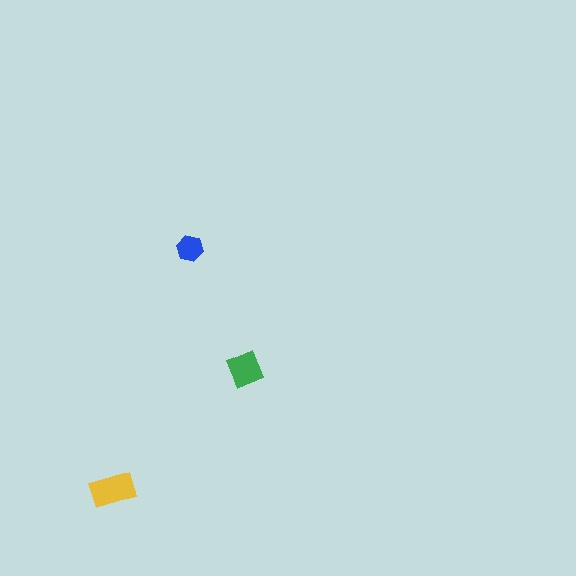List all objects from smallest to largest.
The blue hexagon, the green square, the yellow rectangle.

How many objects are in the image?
There are 3 objects in the image.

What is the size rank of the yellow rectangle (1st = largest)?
1st.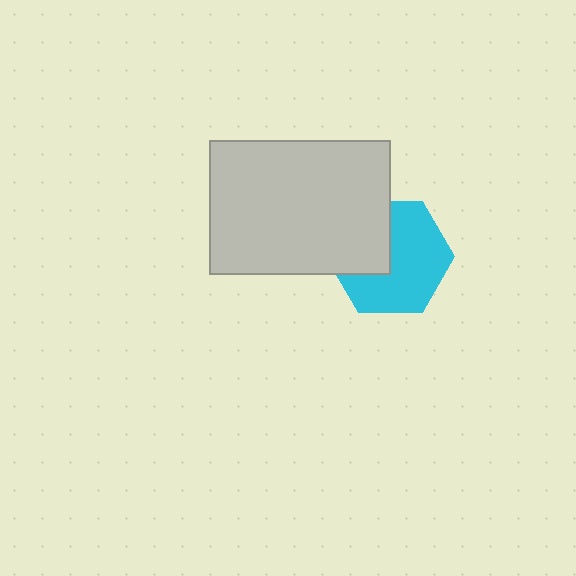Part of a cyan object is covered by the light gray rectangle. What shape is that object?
It is a hexagon.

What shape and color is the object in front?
The object in front is a light gray rectangle.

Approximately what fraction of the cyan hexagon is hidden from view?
Roughly 36% of the cyan hexagon is hidden behind the light gray rectangle.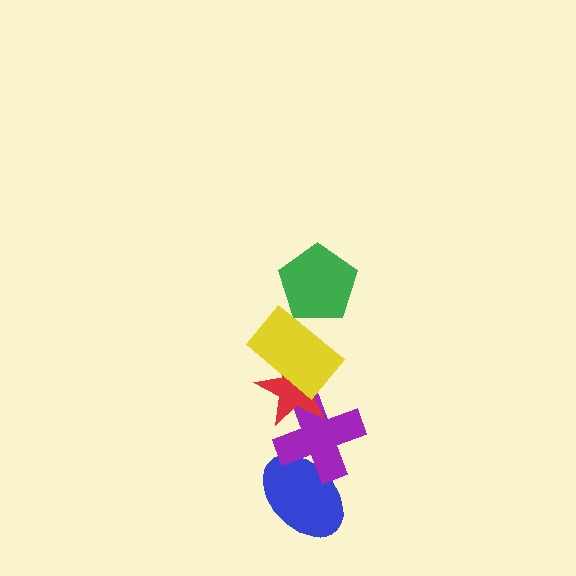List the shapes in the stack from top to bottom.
From top to bottom: the green pentagon, the yellow rectangle, the red star, the purple cross, the blue ellipse.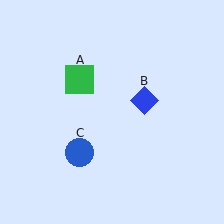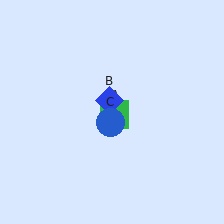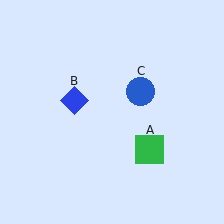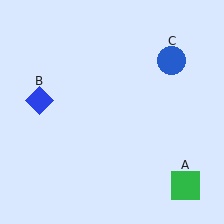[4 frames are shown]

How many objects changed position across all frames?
3 objects changed position: green square (object A), blue diamond (object B), blue circle (object C).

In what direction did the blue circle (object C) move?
The blue circle (object C) moved up and to the right.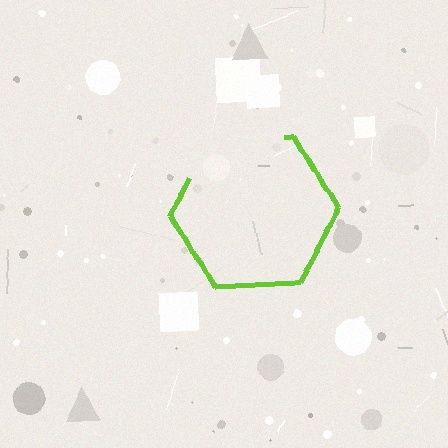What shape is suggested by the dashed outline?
The dashed outline suggests a hexagon.